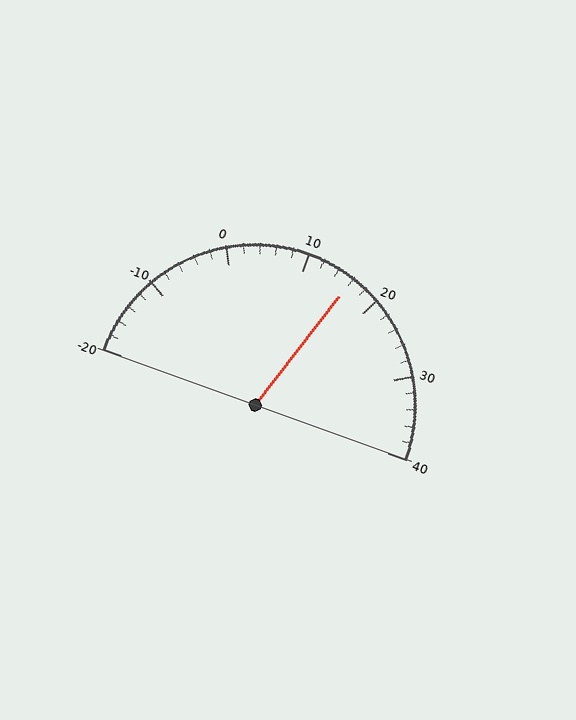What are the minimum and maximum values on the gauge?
The gauge ranges from -20 to 40.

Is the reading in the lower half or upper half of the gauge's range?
The reading is in the upper half of the range (-20 to 40).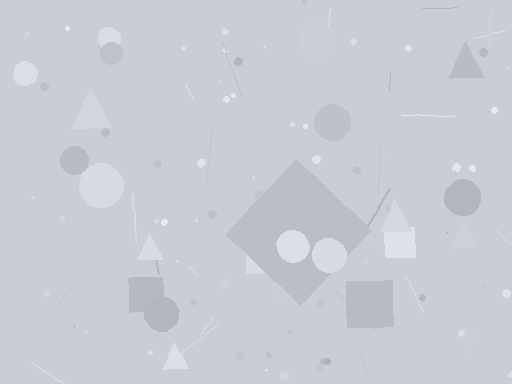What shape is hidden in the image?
A diamond is hidden in the image.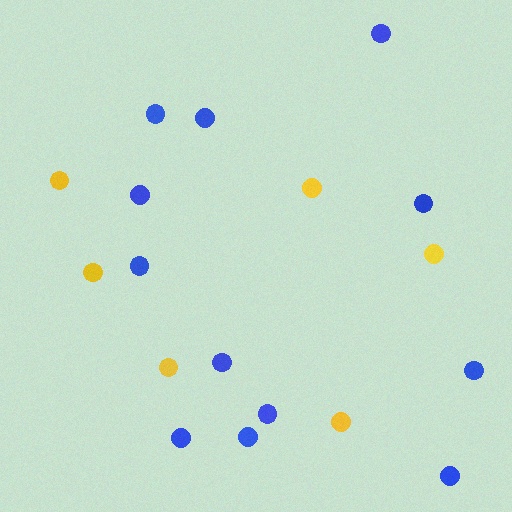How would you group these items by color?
There are 2 groups: one group of blue circles (12) and one group of yellow circles (6).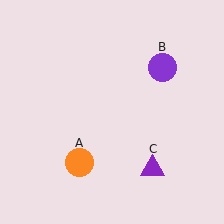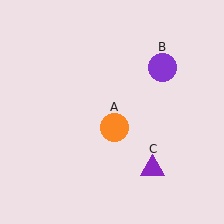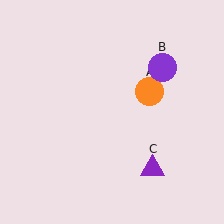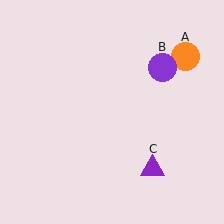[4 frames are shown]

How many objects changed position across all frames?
1 object changed position: orange circle (object A).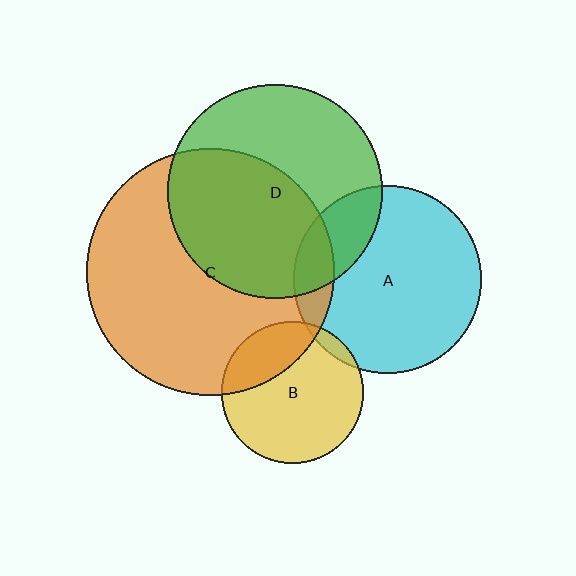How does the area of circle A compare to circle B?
Approximately 1.7 times.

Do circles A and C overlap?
Yes.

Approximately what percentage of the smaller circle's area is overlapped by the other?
Approximately 10%.